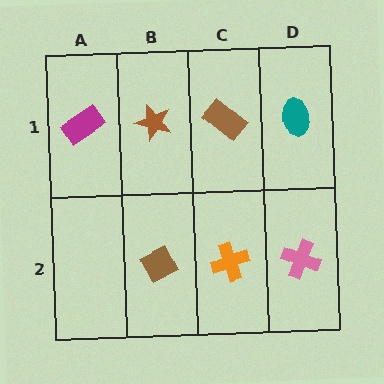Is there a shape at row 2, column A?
No, that cell is empty.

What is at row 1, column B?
A brown star.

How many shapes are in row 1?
4 shapes.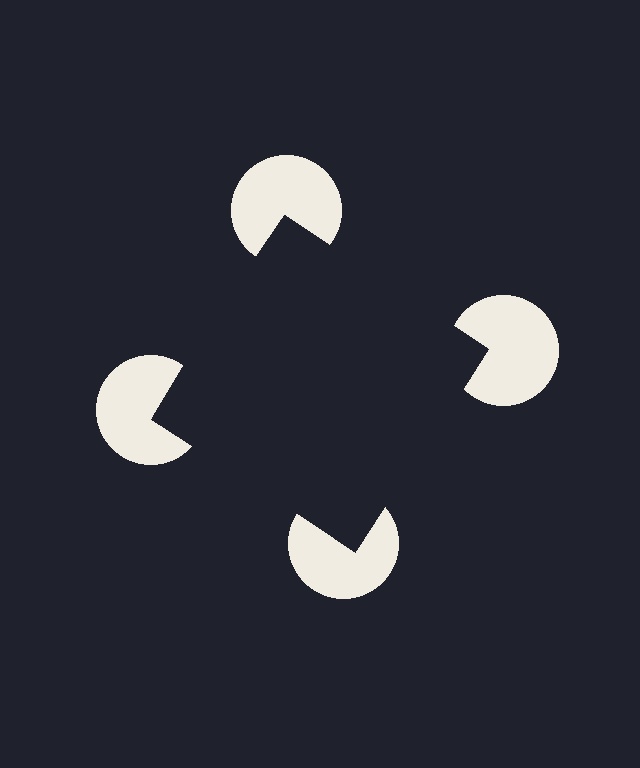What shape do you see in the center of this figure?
An illusory square — its edges are inferred from the aligned wedge cuts in the pac-man discs, not physically drawn.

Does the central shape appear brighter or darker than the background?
It typically appears slightly darker than the background, even though no actual brightness change is drawn.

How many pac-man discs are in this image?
There are 4 — one at each vertex of the illusory square.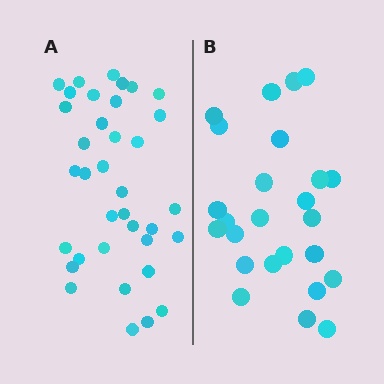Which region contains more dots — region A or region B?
Region A (the left region) has more dots.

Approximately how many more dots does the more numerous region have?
Region A has roughly 12 or so more dots than region B.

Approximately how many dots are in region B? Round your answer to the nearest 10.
About 20 dots. (The exact count is 25, which rounds to 20.)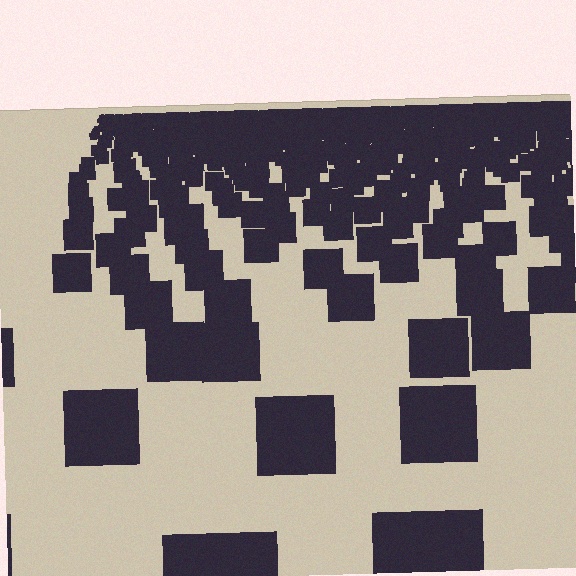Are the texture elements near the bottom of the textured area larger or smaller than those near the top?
Larger. Near the bottom, elements are closer to the viewer and appear at a bigger on-screen size.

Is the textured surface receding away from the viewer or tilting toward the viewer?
The surface is receding away from the viewer. Texture elements get smaller and denser toward the top.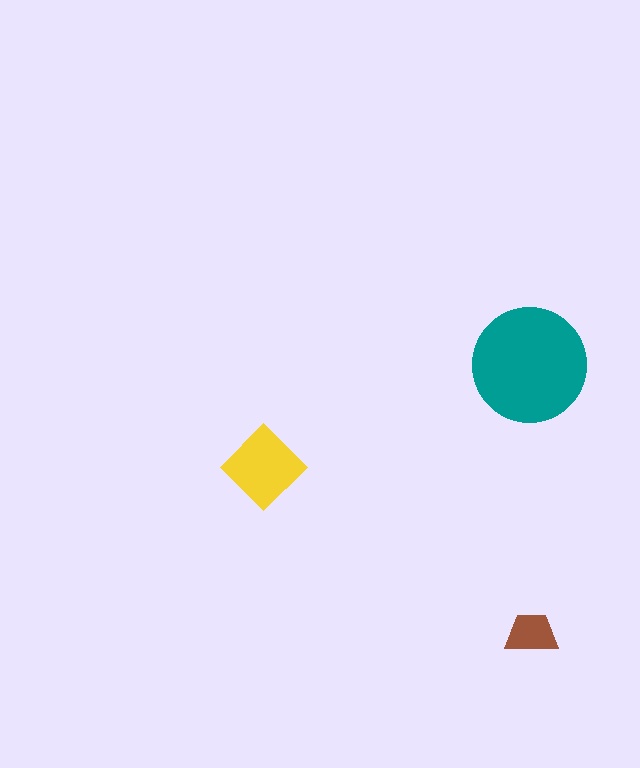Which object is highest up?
The teal circle is topmost.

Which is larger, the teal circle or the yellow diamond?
The teal circle.